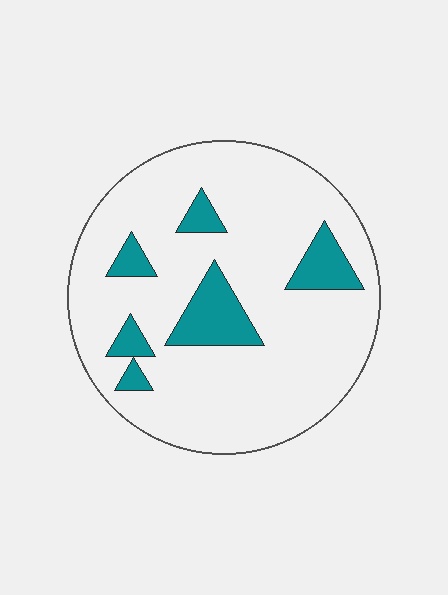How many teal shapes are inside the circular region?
6.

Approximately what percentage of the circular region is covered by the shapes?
Approximately 15%.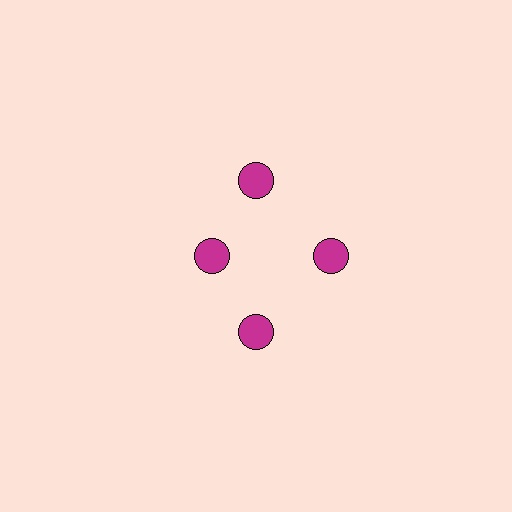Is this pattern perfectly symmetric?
No. The 4 magenta circles are arranged in a ring, but one element near the 9 o'clock position is pulled inward toward the center, breaking the 4-fold rotational symmetry.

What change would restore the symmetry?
The symmetry would be restored by moving it outward, back onto the ring so that all 4 circles sit at equal angles and equal distance from the center.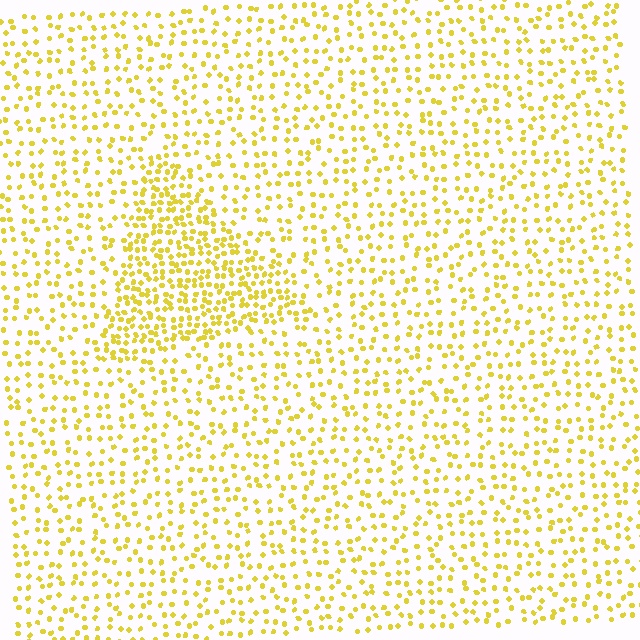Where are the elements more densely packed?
The elements are more densely packed inside the triangle boundary.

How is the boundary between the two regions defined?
The boundary is defined by a change in element density (approximately 2.1x ratio). All elements are the same color, size, and shape.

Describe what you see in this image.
The image contains small yellow elements arranged at two different densities. A triangle-shaped region is visible where the elements are more densely packed than the surrounding area.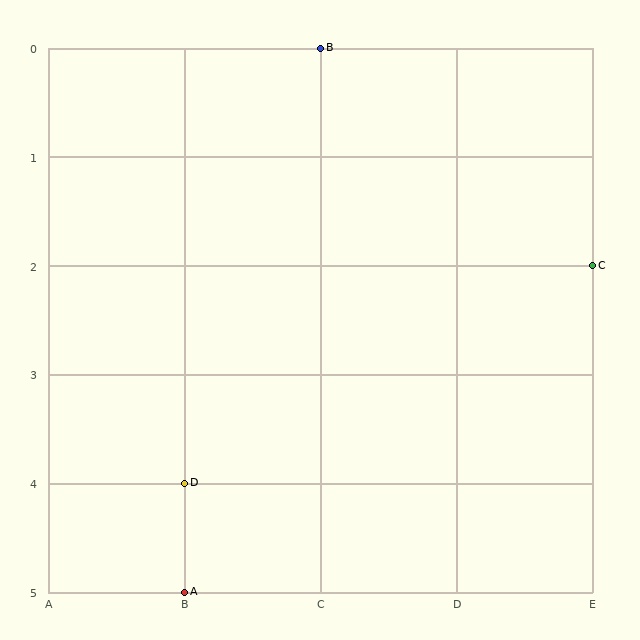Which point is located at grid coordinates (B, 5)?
Point A is at (B, 5).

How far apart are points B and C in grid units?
Points B and C are 2 columns and 2 rows apart (about 2.8 grid units diagonally).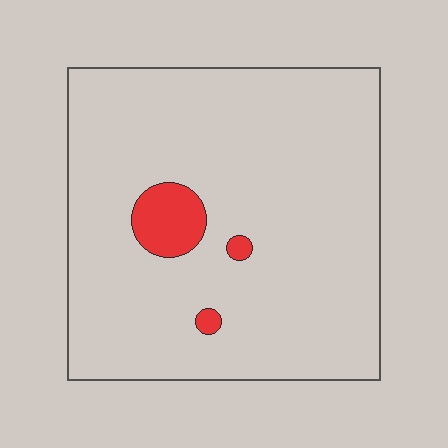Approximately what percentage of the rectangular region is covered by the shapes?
Approximately 5%.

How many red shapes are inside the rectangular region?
3.